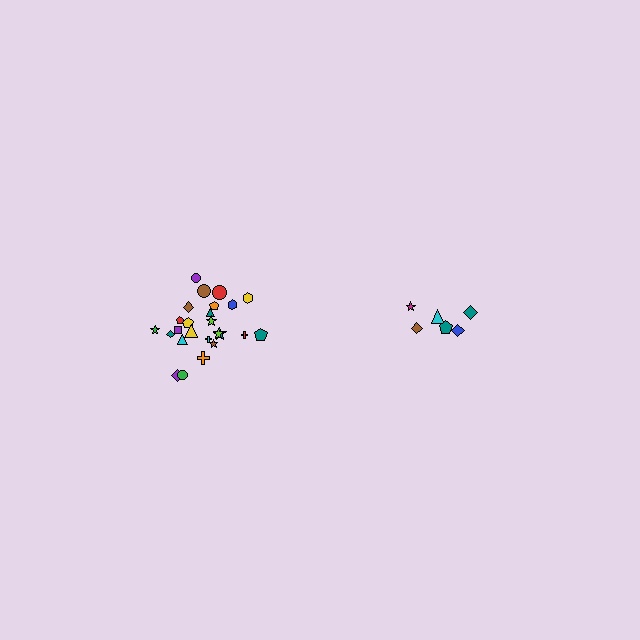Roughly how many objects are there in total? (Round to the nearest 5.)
Roughly 30 objects in total.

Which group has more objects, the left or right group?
The left group.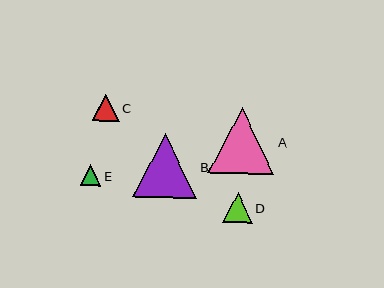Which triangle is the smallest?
Triangle E is the smallest with a size of approximately 21 pixels.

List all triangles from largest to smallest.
From largest to smallest: A, B, D, C, E.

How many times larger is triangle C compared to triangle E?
Triangle C is approximately 1.3 times the size of triangle E.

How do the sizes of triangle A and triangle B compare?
Triangle A and triangle B are approximately the same size.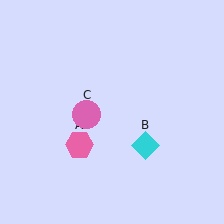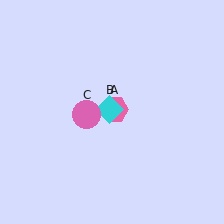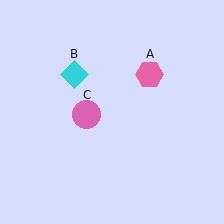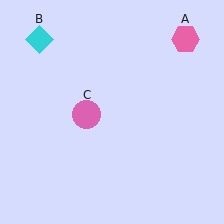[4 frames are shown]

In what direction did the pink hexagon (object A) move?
The pink hexagon (object A) moved up and to the right.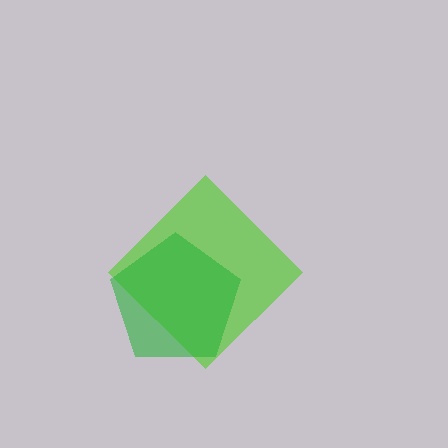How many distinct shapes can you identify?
There are 2 distinct shapes: a lime diamond, a green pentagon.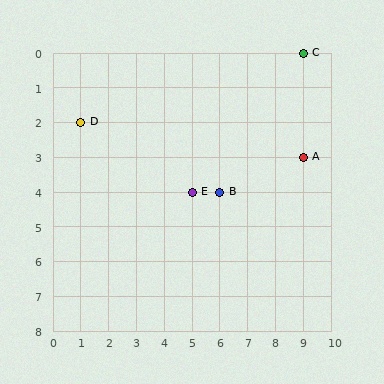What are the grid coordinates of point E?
Point E is at grid coordinates (5, 4).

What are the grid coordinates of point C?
Point C is at grid coordinates (9, 0).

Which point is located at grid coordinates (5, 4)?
Point E is at (5, 4).